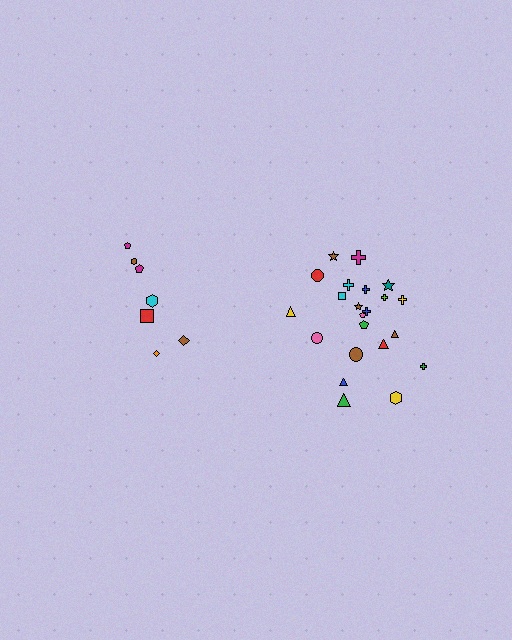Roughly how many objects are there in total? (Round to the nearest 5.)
Roughly 30 objects in total.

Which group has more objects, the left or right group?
The right group.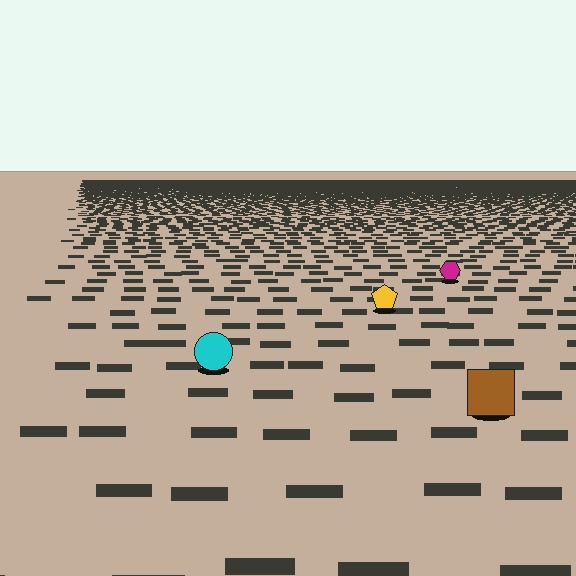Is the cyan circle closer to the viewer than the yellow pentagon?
Yes. The cyan circle is closer — you can tell from the texture gradient: the ground texture is coarser near it.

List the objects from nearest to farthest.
From nearest to farthest: the brown square, the cyan circle, the yellow pentagon, the magenta hexagon.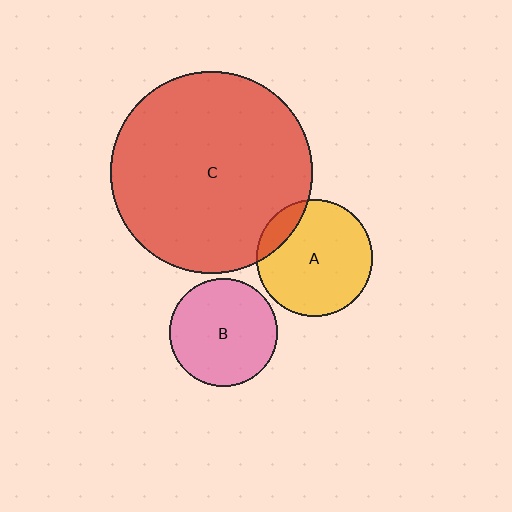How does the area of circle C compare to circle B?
Approximately 3.5 times.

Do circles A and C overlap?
Yes.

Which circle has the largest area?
Circle C (red).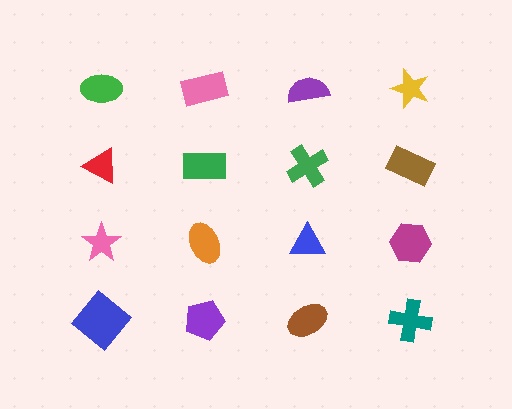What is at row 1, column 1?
A green ellipse.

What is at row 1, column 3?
A purple semicircle.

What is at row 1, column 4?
A yellow star.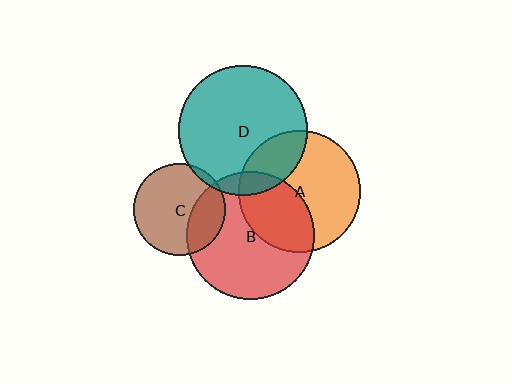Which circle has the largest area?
Circle D (teal).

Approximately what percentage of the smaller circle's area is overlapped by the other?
Approximately 25%.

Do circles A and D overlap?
Yes.